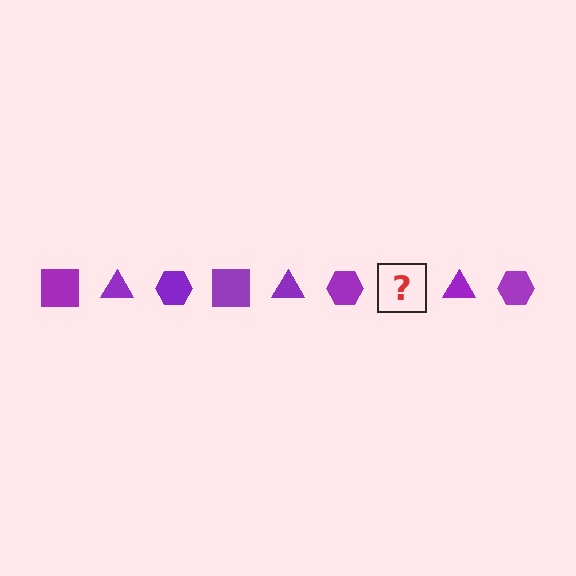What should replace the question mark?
The question mark should be replaced with a purple square.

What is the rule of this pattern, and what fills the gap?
The rule is that the pattern cycles through square, triangle, hexagon shapes in purple. The gap should be filled with a purple square.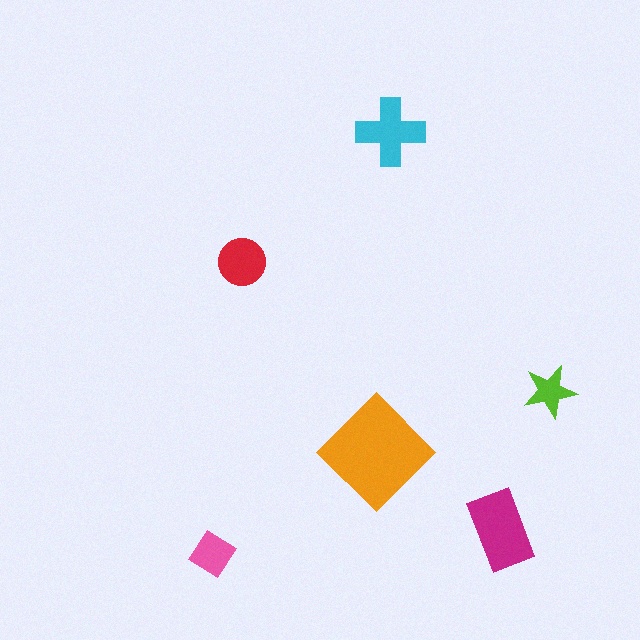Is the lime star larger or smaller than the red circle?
Smaller.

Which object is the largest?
The orange diamond.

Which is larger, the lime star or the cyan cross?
The cyan cross.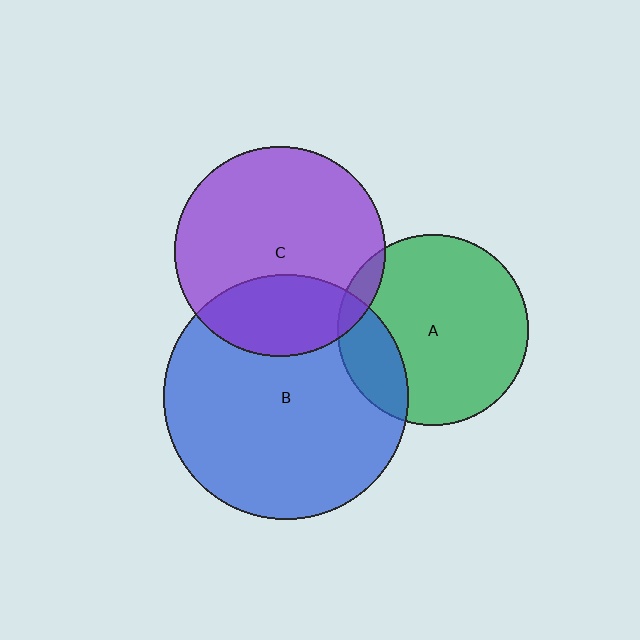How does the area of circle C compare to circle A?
Approximately 1.2 times.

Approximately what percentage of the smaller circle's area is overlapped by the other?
Approximately 5%.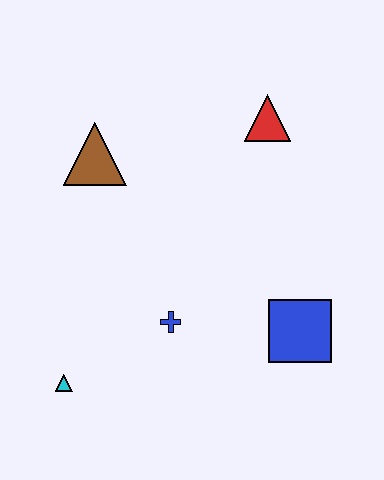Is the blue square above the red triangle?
No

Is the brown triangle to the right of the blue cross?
No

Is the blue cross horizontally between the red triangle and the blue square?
No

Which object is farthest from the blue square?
The brown triangle is farthest from the blue square.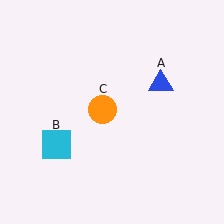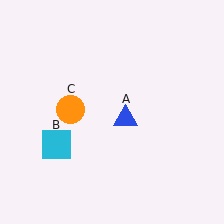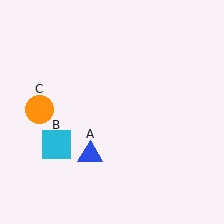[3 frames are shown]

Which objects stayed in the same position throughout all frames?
Cyan square (object B) remained stationary.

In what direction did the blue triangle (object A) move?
The blue triangle (object A) moved down and to the left.